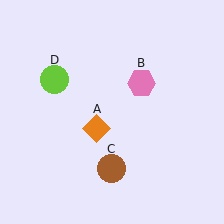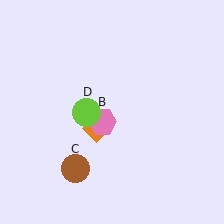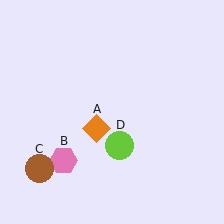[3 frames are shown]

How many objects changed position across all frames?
3 objects changed position: pink hexagon (object B), brown circle (object C), lime circle (object D).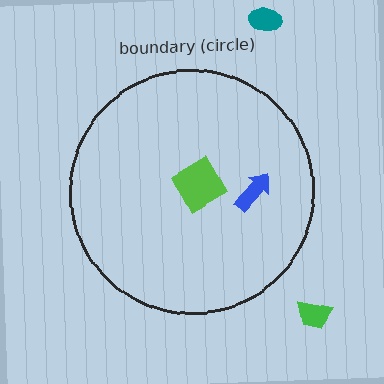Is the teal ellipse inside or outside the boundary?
Outside.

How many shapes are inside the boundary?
2 inside, 2 outside.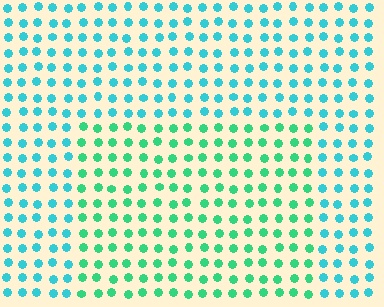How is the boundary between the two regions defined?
The boundary is defined purely by a slight shift in hue (about 35 degrees). Spacing, size, and orientation are identical on both sides.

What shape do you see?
I see a rectangle.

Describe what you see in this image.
The image is filled with small cyan elements in a uniform arrangement. A rectangle-shaped region is visible where the elements are tinted to a slightly different hue, forming a subtle color boundary.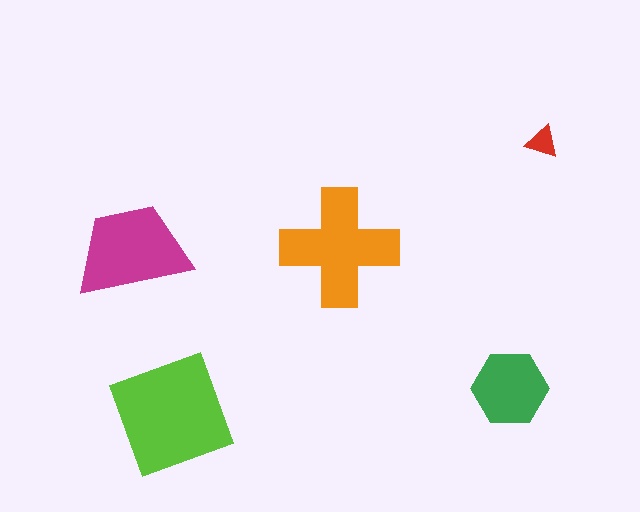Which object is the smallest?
The red triangle.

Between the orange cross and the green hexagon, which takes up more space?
The orange cross.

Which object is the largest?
The lime square.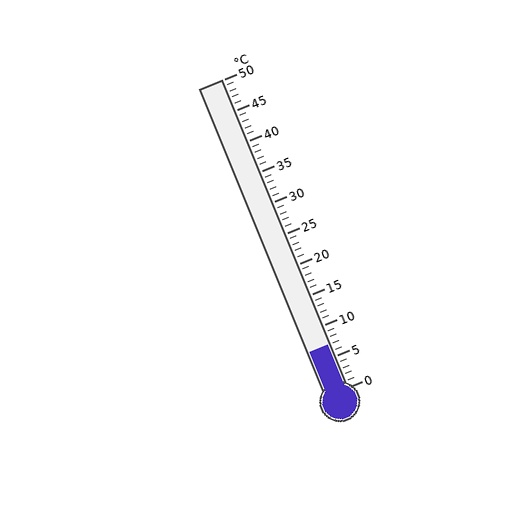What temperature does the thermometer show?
The thermometer shows approximately 7°C.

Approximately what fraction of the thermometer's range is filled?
The thermometer is filled to approximately 15% of its range.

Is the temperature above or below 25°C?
The temperature is below 25°C.